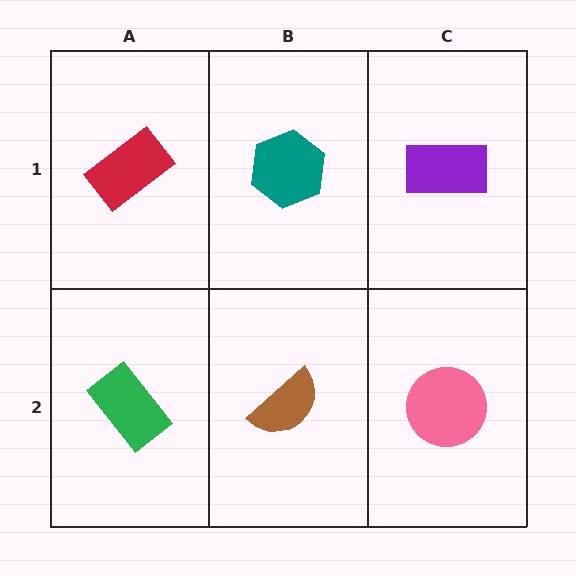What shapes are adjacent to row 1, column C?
A pink circle (row 2, column C), a teal hexagon (row 1, column B).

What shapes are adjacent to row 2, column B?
A teal hexagon (row 1, column B), a green rectangle (row 2, column A), a pink circle (row 2, column C).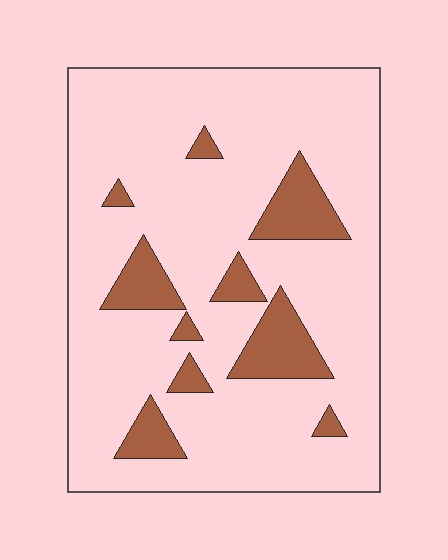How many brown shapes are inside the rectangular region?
10.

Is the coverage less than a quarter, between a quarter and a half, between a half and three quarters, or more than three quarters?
Less than a quarter.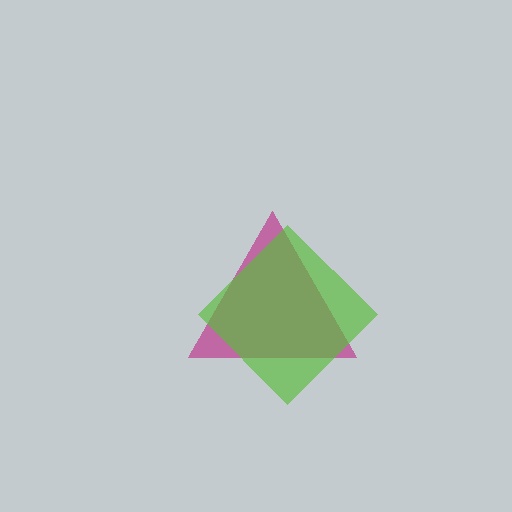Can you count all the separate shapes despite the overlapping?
Yes, there are 2 separate shapes.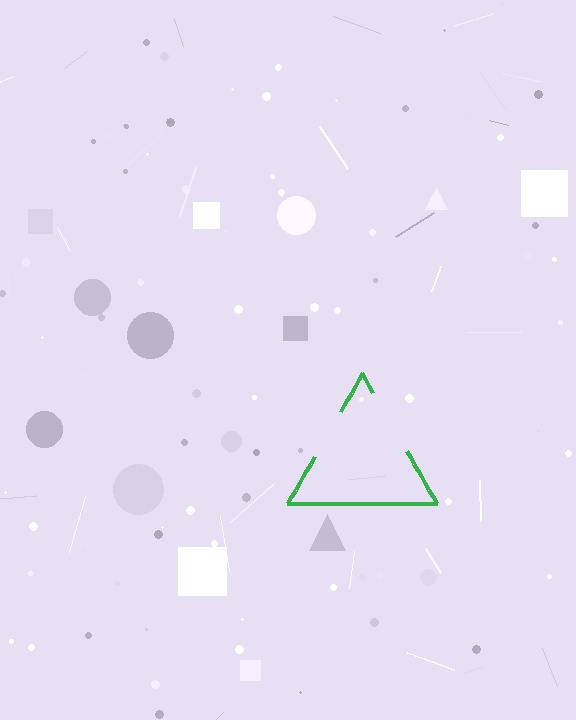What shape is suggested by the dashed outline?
The dashed outline suggests a triangle.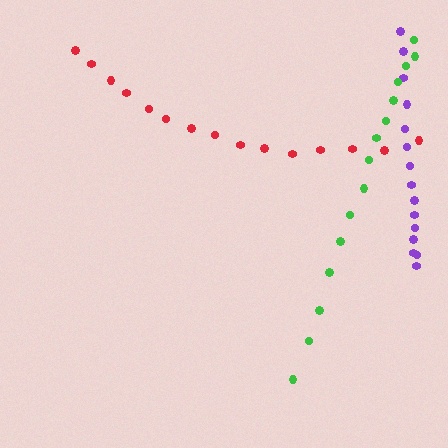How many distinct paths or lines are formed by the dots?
There are 3 distinct paths.